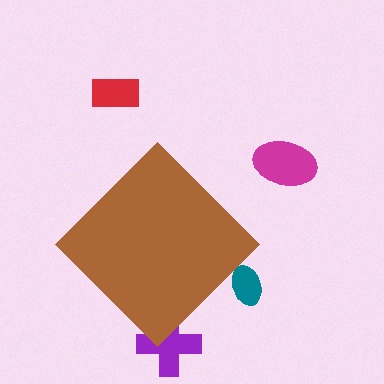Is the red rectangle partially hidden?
No, the red rectangle is fully visible.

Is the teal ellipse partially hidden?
Yes, the teal ellipse is partially hidden behind the brown diamond.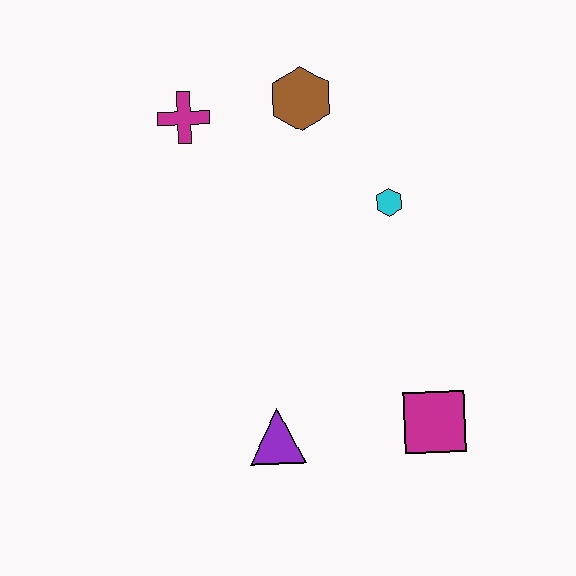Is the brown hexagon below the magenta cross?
No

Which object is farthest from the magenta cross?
The magenta square is farthest from the magenta cross.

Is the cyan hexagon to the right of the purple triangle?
Yes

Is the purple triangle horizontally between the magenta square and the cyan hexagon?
No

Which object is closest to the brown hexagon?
The magenta cross is closest to the brown hexagon.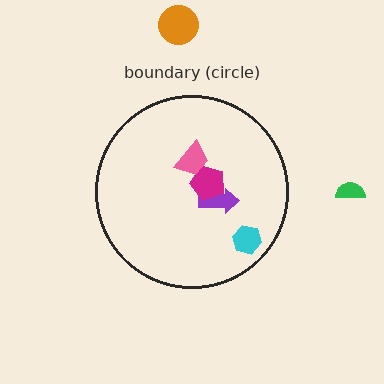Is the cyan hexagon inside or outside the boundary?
Inside.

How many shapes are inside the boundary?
4 inside, 2 outside.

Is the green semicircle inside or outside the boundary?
Outside.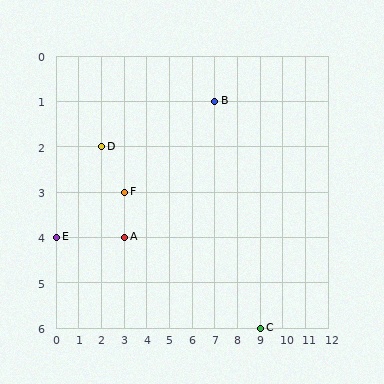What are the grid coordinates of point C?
Point C is at grid coordinates (9, 6).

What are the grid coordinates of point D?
Point D is at grid coordinates (2, 2).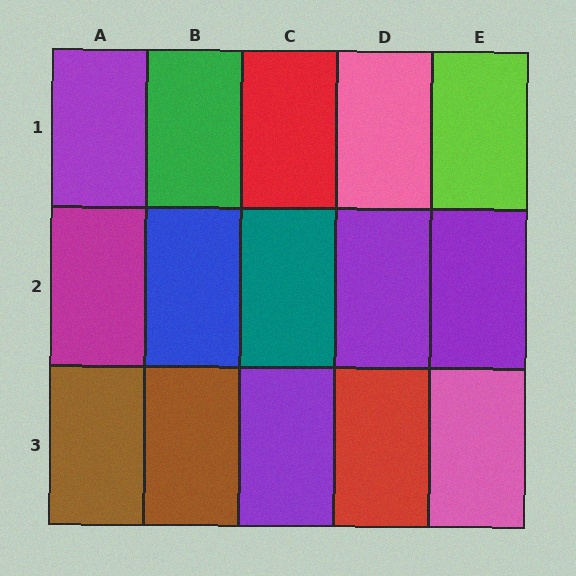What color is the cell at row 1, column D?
Pink.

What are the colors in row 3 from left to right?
Brown, brown, purple, red, pink.